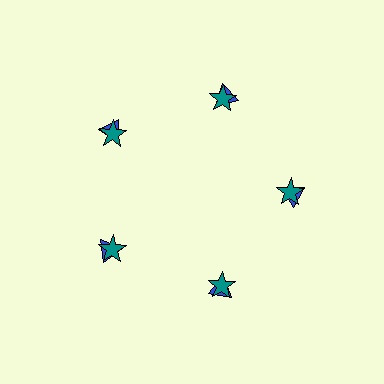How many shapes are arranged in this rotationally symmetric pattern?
There are 10 shapes, arranged in 5 groups of 2.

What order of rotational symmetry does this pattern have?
This pattern has 5-fold rotational symmetry.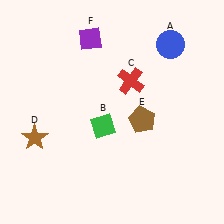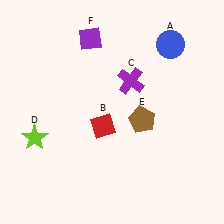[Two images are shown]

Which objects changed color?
B changed from green to red. C changed from red to purple. D changed from brown to lime.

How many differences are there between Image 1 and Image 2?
There are 3 differences between the two images.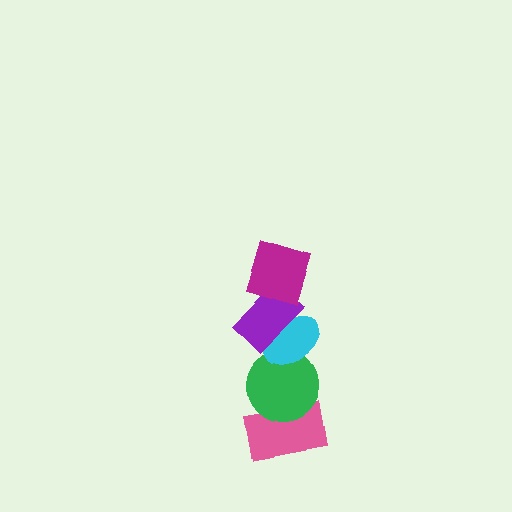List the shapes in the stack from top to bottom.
From top to bottom: the magenta square, the purple rectangle, the cyan ellipse, the green circle, the pink rectangle.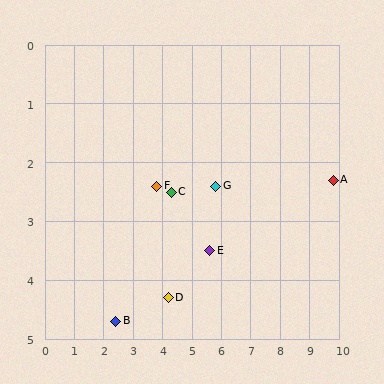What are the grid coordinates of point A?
Point A is at approximately (9.8, 2.3).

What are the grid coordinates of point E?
Point E is at approximately (5.6, 3.5).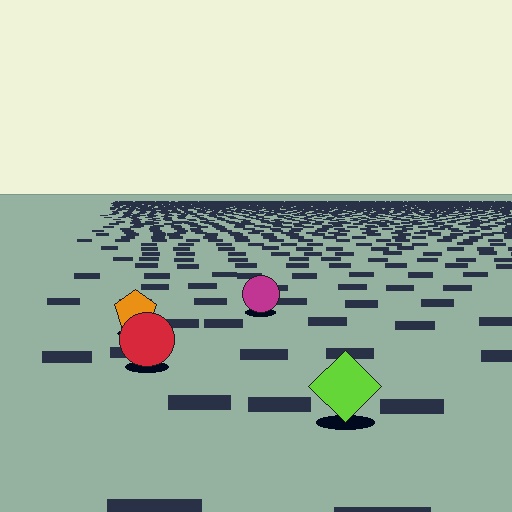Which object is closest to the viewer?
The lime diamond is closest. The texture marks near it are larger and more spread out.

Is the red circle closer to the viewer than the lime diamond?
No. The lime diamond is closer — you can tell from the texture gradient: the ground texture is coarser near it.